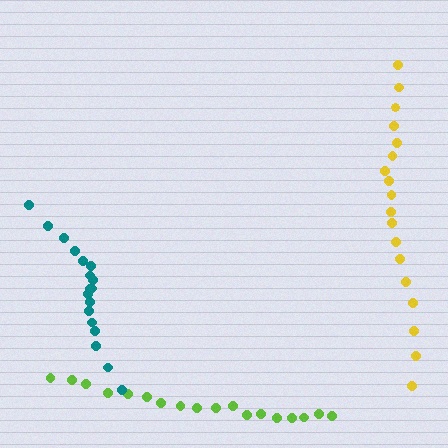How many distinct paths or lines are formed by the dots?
There are 3 distinct paths.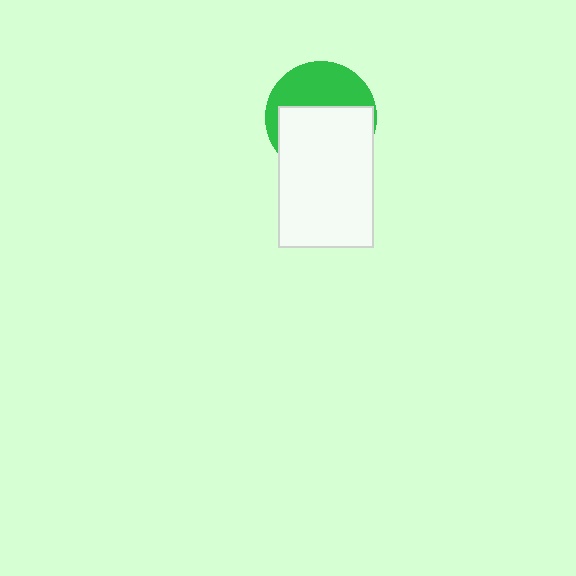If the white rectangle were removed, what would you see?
You would see the complete green circle.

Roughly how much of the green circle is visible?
A small part of it is visible (roughly 42%).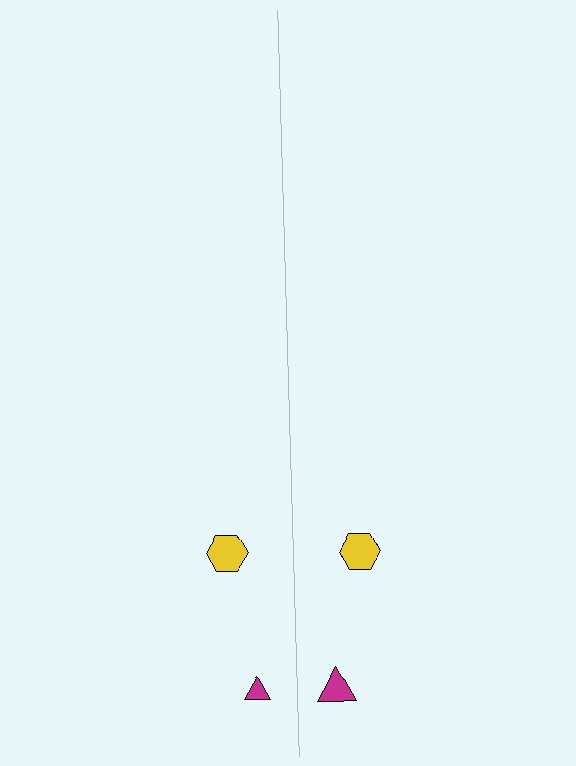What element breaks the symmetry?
The magenta triangle on the right side has a different size than its mirror counterpart.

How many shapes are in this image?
There are 4 shapes in this image.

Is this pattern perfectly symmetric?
No, the pattern is not perfectly symmetric. The magenta triangle on the right side has a different size than its mirror counterpart.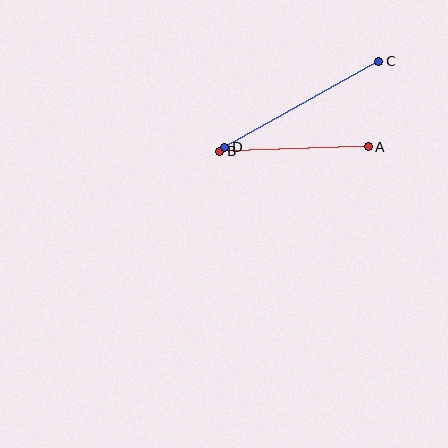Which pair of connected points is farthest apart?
Points C and D are farthest apart.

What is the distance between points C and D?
The distance is approximately 176 pixels.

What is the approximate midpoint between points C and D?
The midpoint is at approximately (302, 104) pixels.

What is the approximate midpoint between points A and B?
The midpoint is at approximately (294, 149) pixels.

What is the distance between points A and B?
The distance is approximately 148 pixels.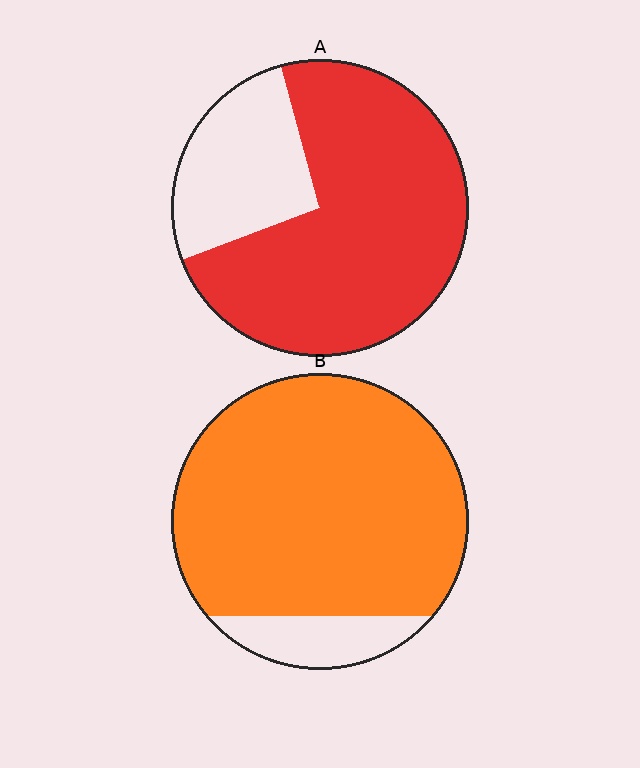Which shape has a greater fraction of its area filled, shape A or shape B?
Shape B.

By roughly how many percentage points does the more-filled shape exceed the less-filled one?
By roughly 15 percentage points (B over A).